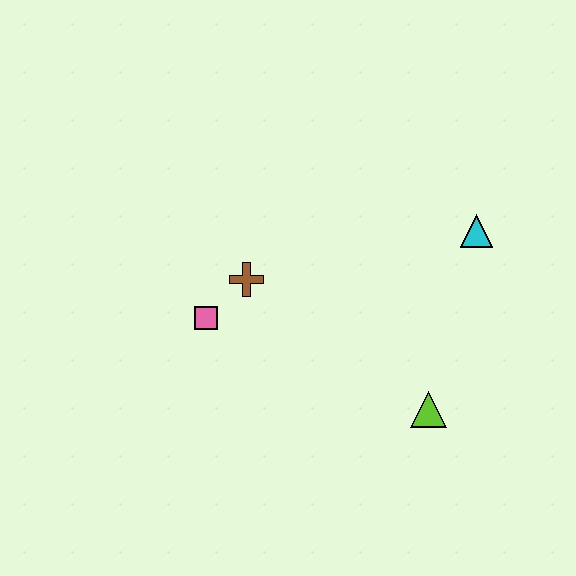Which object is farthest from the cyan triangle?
The pink square is farthest from the cyan triangle.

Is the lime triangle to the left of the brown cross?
No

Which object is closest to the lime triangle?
The cyan triangle is closest to the lime triangle.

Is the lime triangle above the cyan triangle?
No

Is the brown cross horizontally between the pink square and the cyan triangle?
Yes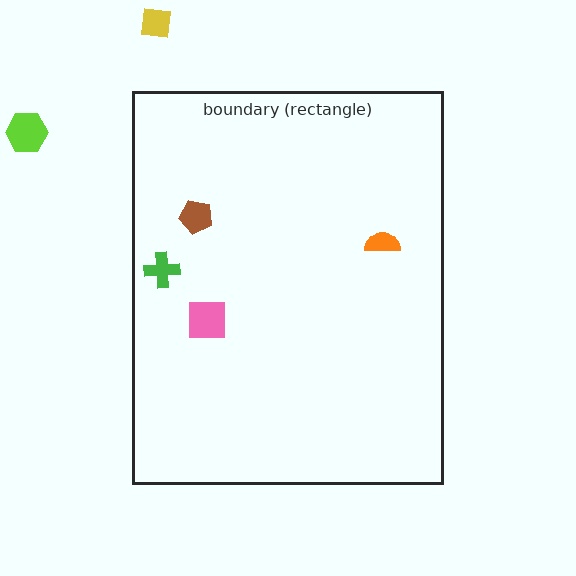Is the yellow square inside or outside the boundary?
Outside.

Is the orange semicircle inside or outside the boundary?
Inside.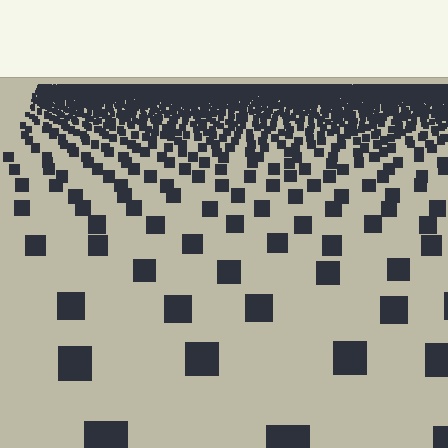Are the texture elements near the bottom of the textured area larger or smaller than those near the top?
Larger. Near the bottom, elements are closer to the viewer and appear at a bigger on-screen size.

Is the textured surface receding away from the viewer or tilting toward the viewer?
The surface is receding away from the viewer. Texture elements get smaller and denser toward the top.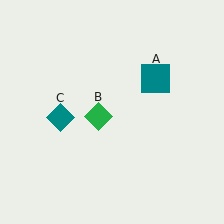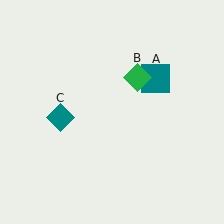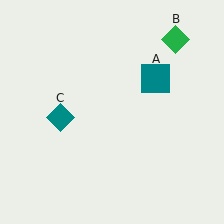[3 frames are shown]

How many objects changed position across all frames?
1 object changed position: green diamond (object B).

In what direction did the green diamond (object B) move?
The green diamond (object B) moved up and to the right.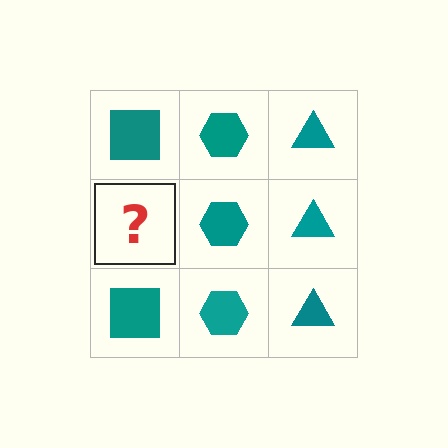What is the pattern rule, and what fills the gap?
The rule is that each column has a consistent shape. The gap should be filled with a teal square.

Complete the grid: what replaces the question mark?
The question mark should be replaced with a teal square.